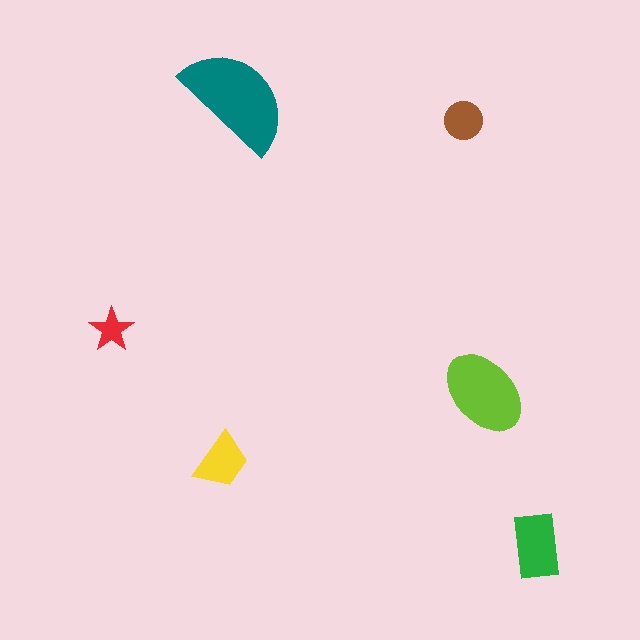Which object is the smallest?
The red star.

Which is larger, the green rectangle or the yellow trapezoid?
The green rectangle.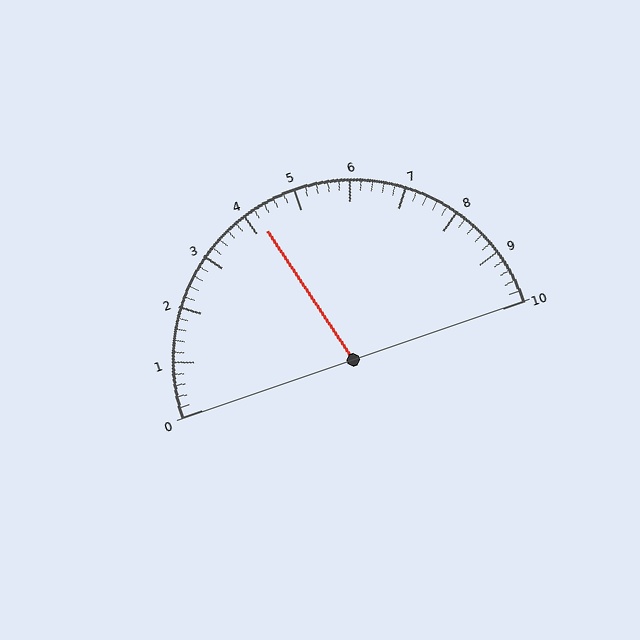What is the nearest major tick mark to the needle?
The nearest major tick mark is 4.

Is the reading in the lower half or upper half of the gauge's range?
The reading is in the lower half of the range (0 to 10).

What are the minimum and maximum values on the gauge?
The gauge ranges from 0 to 10.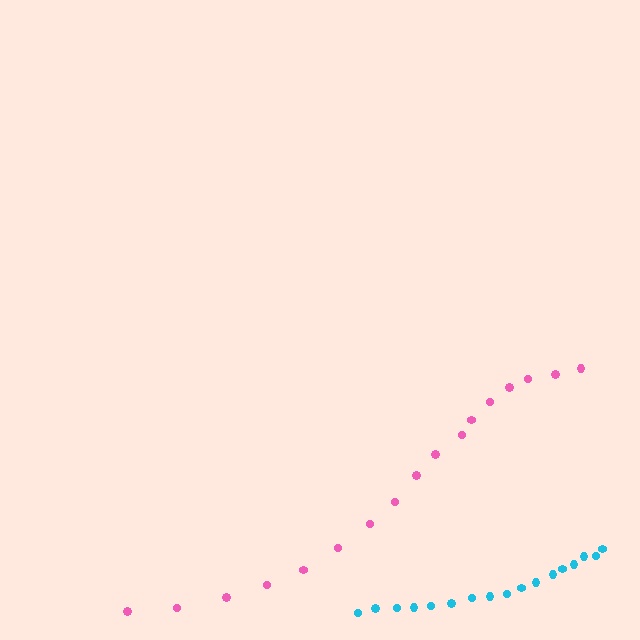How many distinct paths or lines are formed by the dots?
There are 2 distinct paths.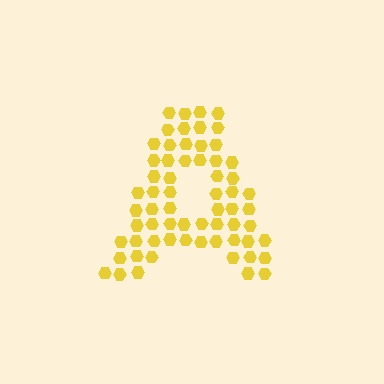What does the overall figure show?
The overall figure shows the letter A.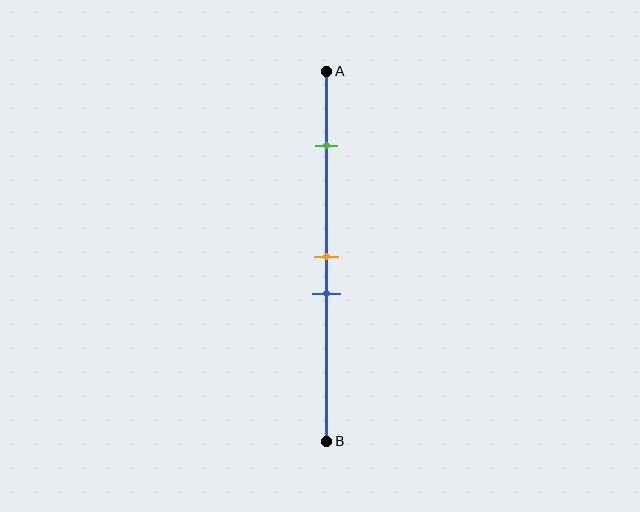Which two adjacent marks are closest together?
The orange and blue marks are the closest adjacent pair.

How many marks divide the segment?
There are 3 marks dividing the segment.